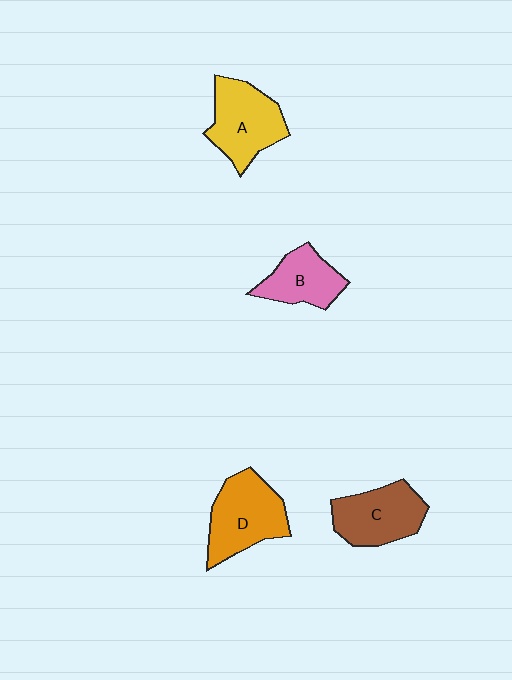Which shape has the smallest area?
Shape B (pink).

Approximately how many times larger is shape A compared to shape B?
Approximately 1.4 times.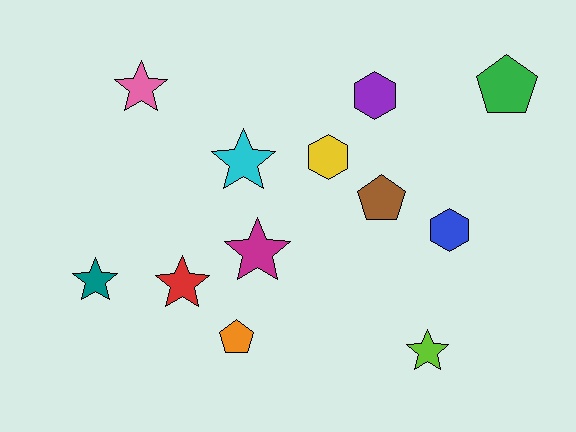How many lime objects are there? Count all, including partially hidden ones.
There is 1 lime object.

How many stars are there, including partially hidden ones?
There are 6 stars.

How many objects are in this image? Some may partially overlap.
There are 12 objects.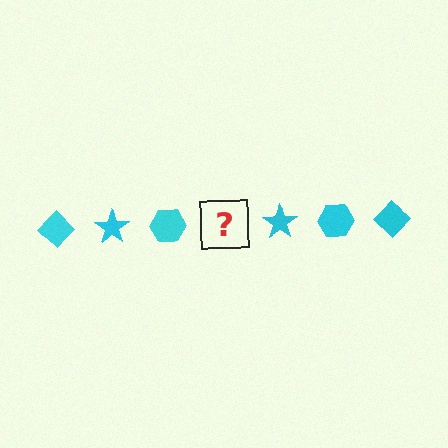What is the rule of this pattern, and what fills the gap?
The rule is that the pattern cycles through diamond, star, hexagon shapes in cyan. The gap should be filled with a cyan diamond.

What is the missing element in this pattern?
The missing element is a cyan diamond.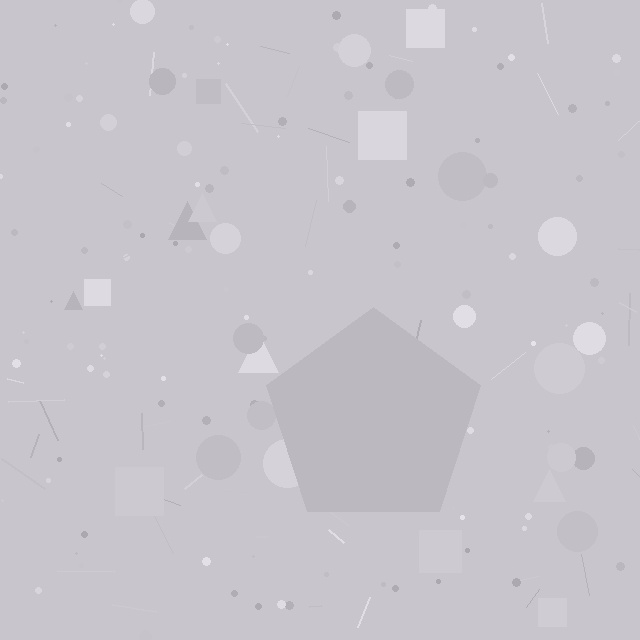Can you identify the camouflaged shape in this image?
The camouflaged shape is a pentagon.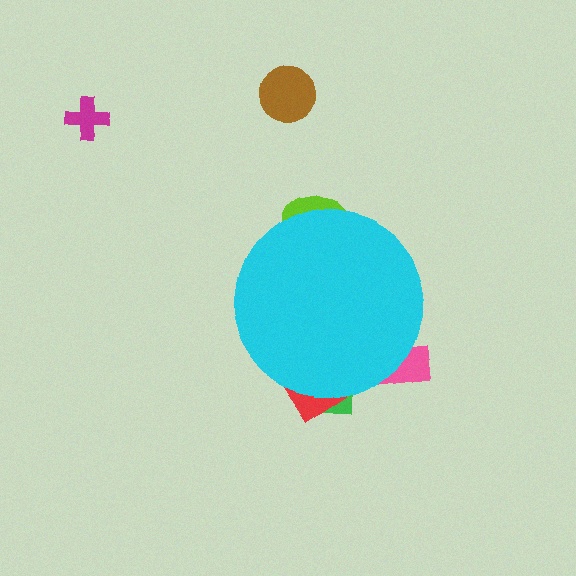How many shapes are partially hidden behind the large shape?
4 shapes are partially hidden.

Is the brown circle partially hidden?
No, the brown circle is fully visible.